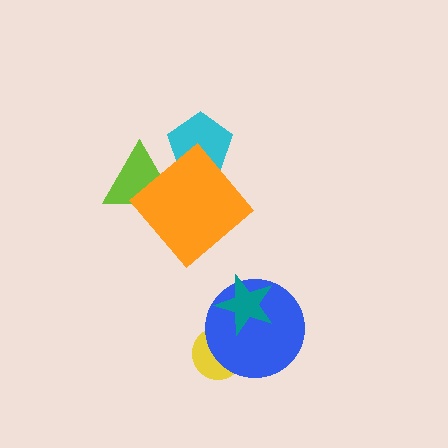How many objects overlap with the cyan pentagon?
1 object overlaps with the cyan pentagon.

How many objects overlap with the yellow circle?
1 object overlaps with the yellow circle.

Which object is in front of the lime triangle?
The orange diamond is in front of the lime triangle.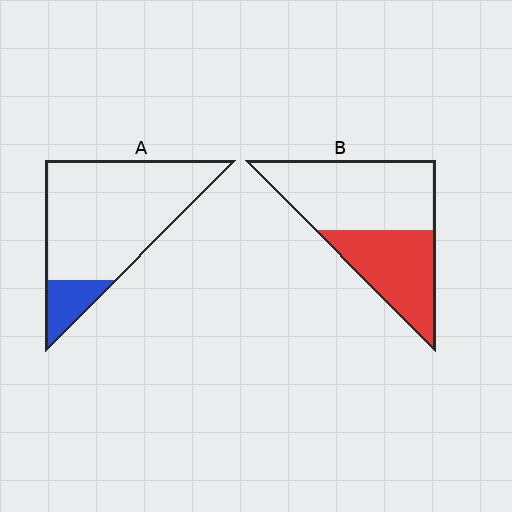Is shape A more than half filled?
No.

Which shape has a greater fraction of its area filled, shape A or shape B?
Shape B.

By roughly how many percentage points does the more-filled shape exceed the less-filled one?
By roughly 25 percentage points (B over A).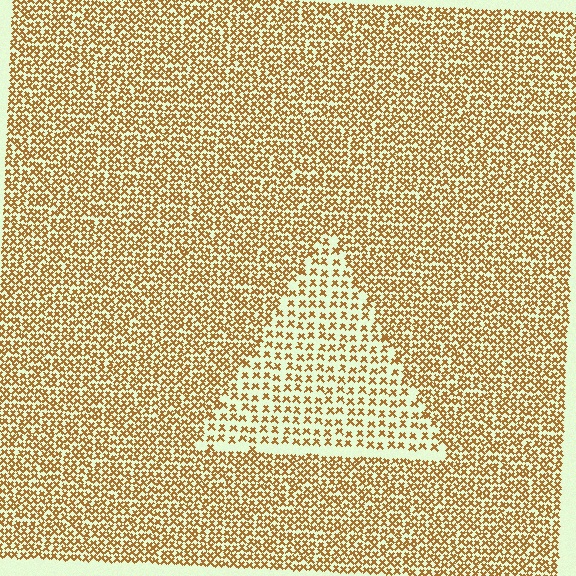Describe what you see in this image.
The image contains small brown elements arranged at two different densities. A triangle-shaped region is visible where the elements are less densely packed than the surrounding area.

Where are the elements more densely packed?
The elements are more densely packed outside the triangle boundary.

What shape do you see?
I see a triangle.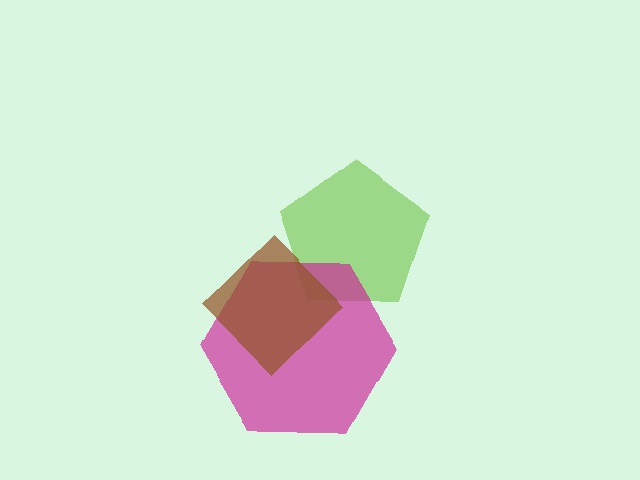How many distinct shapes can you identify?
There are 3 distinct shapes: a lime pentagon, a magenta hexagon, a brown diamond.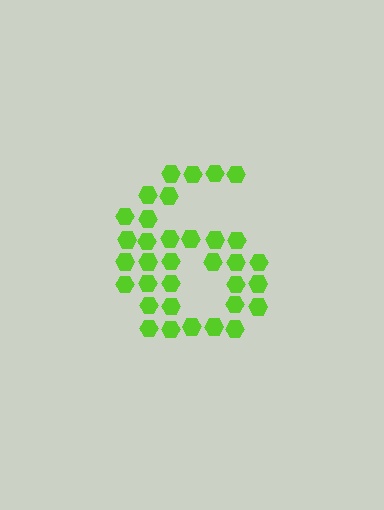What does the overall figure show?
The overall figure shows the digit 6.